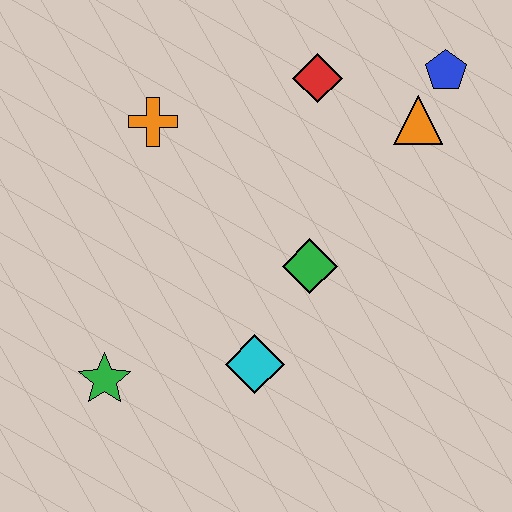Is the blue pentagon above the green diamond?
Yes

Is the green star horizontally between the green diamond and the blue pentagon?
No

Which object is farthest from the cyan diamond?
The blue pentagon is farthest from the cyan diamond.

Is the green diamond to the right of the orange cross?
Yes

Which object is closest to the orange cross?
The red diamond is closest to the orange cross.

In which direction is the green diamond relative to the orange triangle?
The green diamond is below the orange triangle.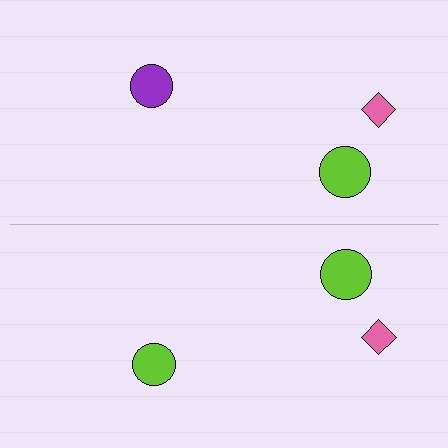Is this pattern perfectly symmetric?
No, the pattern is not perfectly symmetric. The lime circle on the bottom side breaks the symmetry — its mirror counterpart is purple.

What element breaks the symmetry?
The lime circle on the bottom side breaks the symmetry — its mirror counterpart is purple.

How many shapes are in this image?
There are 6 shapes in this image.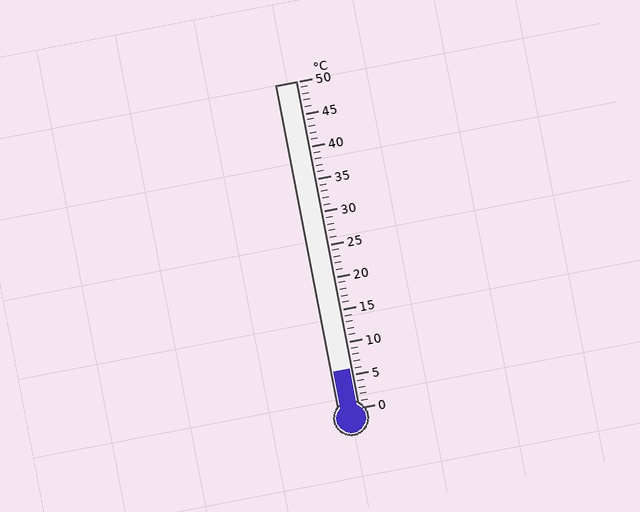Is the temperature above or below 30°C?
The temperature is below 30°C.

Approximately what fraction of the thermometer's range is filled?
The thermometer is filled to approximately 10% of its range.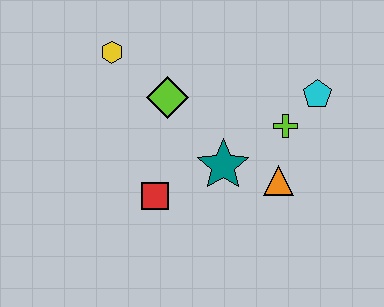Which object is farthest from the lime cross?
The yellow hexagon is farthest from the lime cross.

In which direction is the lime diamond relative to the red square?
The lime diamond is above the red square.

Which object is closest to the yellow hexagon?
The lime diamond is closest to the yellow hexagon.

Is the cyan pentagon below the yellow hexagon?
Yes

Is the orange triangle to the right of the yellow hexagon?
Yes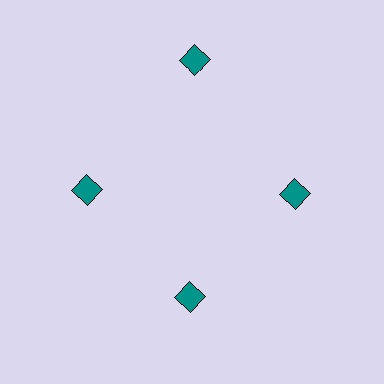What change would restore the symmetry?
The symmetry would be restored by moving it inward, back onto the ring so that all 4 squares sit at equal angles and equal distance from the center.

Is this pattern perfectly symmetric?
No. The 4 teal squares are arranged in a ring, but one element near the 12 o'clock position is pushed outward from the center, breaking the 4-fold rotational symmetry.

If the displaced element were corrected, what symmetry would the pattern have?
It would have 4-fold rotational symmetry — the pattern would map onto itself every 90 degrees.